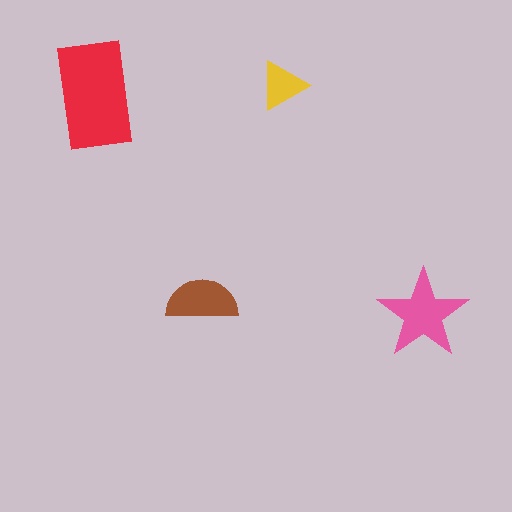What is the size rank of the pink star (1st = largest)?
2nd.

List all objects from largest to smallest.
The red rectangle, the pink star, the brown semicircle, the yellow triangle.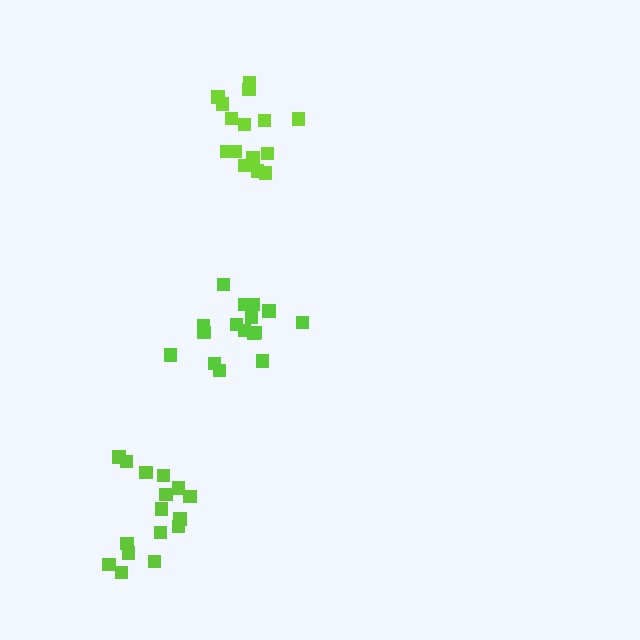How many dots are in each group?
Group 1: 16 dots, Group 2: 16 dots, Group 3: 15 dots (47 total).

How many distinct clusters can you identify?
There are 3 distinct clusters.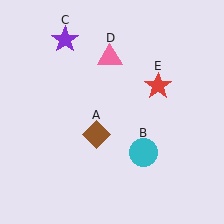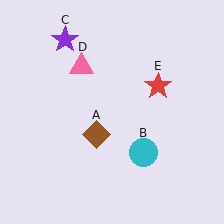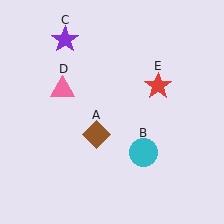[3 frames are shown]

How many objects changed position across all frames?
1 object changed position: pink triangle (object D).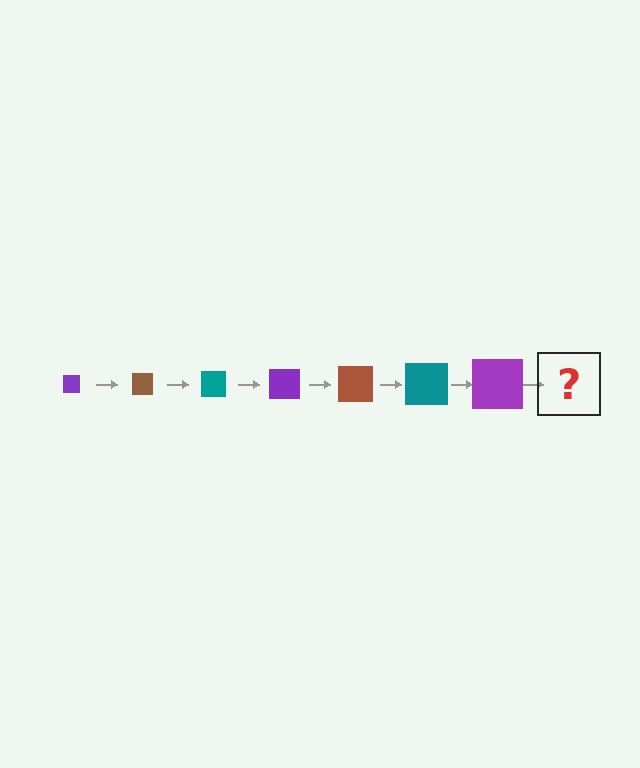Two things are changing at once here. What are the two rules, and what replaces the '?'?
The two rules are that the square grows larger each step and the color cycles through purple, brown, and teal. The '?' should be a brown square, larger than the previous one.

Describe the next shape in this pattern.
It should be a brown square, larger than the previous one.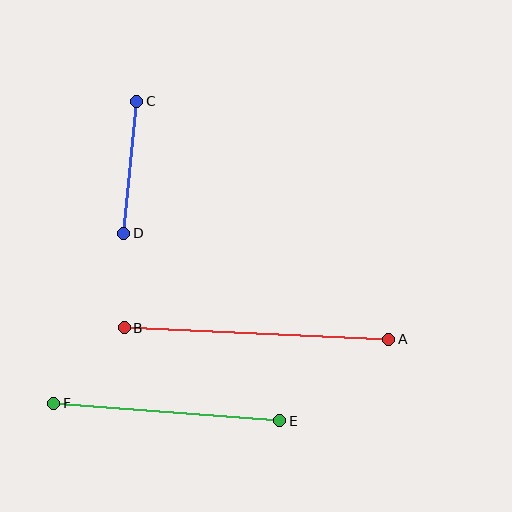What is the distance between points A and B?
The distance is approximately 265 pixels.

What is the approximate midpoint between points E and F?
The midpoint is at approximately (167, 412) pixels.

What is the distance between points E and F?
The distance is approximately 227 pixels.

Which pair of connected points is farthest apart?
Points A and B are farthest apart.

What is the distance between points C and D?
The distance is approximately 133 pixels.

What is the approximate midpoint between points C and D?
The midpoint is at approximately (130, 167) pixels.